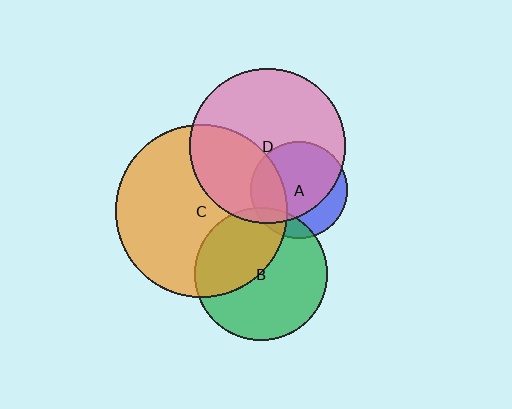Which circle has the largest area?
Circle C (orange).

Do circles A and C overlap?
Yes.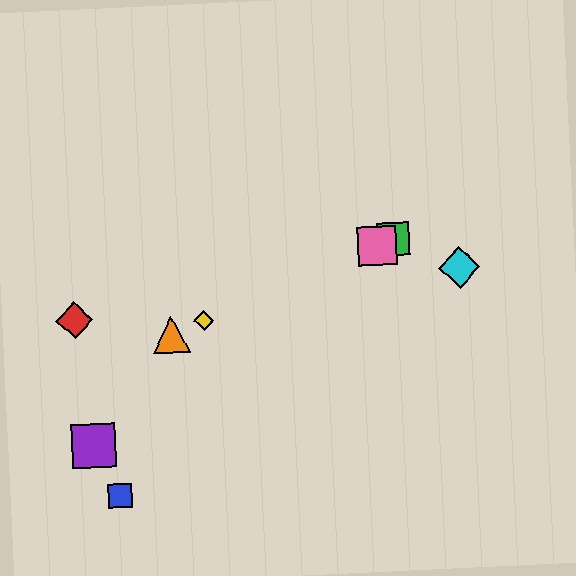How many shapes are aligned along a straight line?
4 shapes (the green square, the yellow diamond, the orange triangle, the pink square) are aligned along a straight line.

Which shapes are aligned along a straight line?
The green square, the yellow diamond, the orange triangle, the pink square are aligned along a straight line.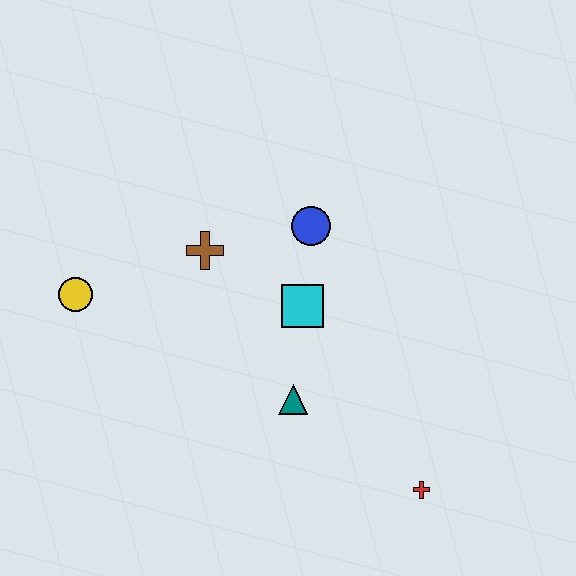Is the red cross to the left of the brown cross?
No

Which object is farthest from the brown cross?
The red cross is farthest from the brown cross.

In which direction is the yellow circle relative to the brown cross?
The yellow circle is to the left of the brown cross.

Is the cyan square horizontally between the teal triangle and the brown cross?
No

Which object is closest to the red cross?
The teal triangle is closest to the red cross.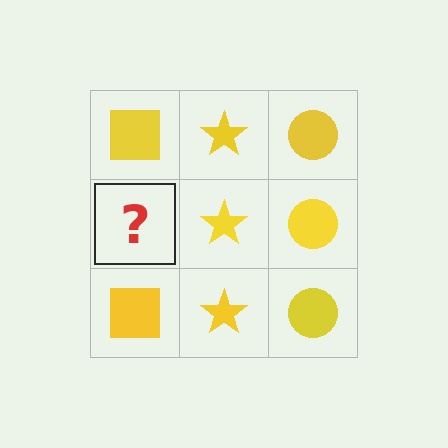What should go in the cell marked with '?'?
The missing cell should contain a yellow square.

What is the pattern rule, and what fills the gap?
The rule is that each column has a consistent shape. The gap should be filled with a yellow square.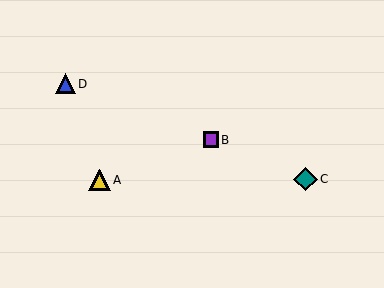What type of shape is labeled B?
Shape B is a purple square.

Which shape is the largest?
The teal diamond (labeled C) is the largest.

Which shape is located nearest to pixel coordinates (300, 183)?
The teal diamond (labeled C) at (306, 179) is nearest to that location.